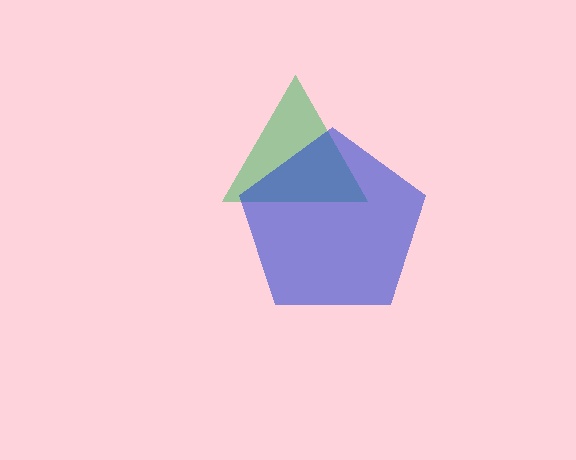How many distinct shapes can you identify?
There are 2 distinct shapes: a green triangle, a blue pentagon.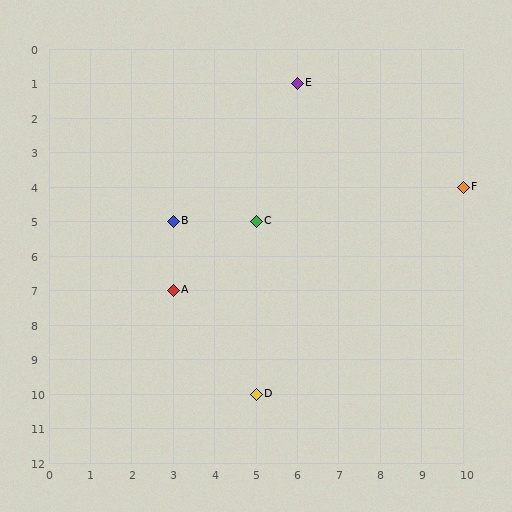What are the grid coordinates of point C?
Point C is at grid coordinates (5, 5).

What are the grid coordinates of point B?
Point B is at grid coordinates (3, 5).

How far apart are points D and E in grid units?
Points D and E are 1 column and 9 rows apart (about 9.1 grid units diagonally).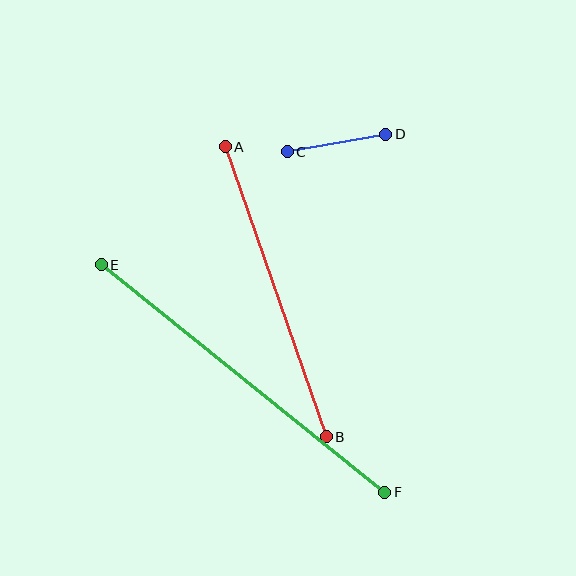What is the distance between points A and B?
The distance is approximately 307 pixels.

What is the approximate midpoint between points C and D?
The midpoint is at approximately (337, 143) pixels.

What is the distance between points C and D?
The distance is approximately 100 pixels.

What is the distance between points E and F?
The distance is approximately 364 pixels.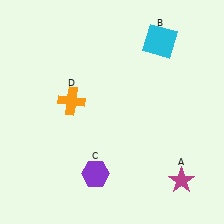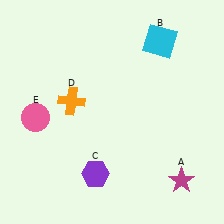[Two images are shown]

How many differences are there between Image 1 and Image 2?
There is 1 difference between the two images.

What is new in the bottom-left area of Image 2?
A pink circle (E) was added in the bottom-left area of Image 2.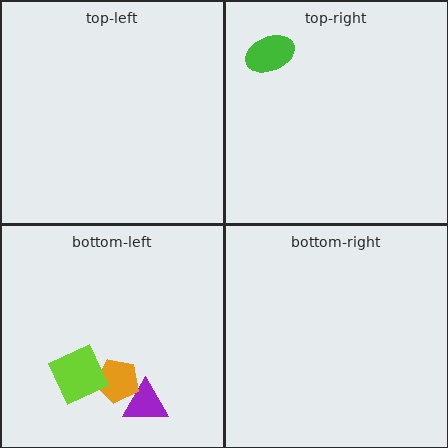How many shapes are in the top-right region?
1.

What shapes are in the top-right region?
The green ellipse.